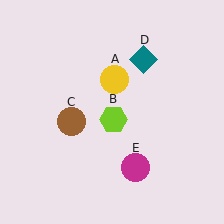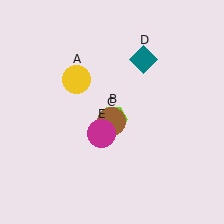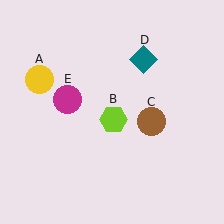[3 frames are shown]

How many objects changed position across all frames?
3 objects changed position: yellow circle (object A), brown circle (object C), magenta circle (object E).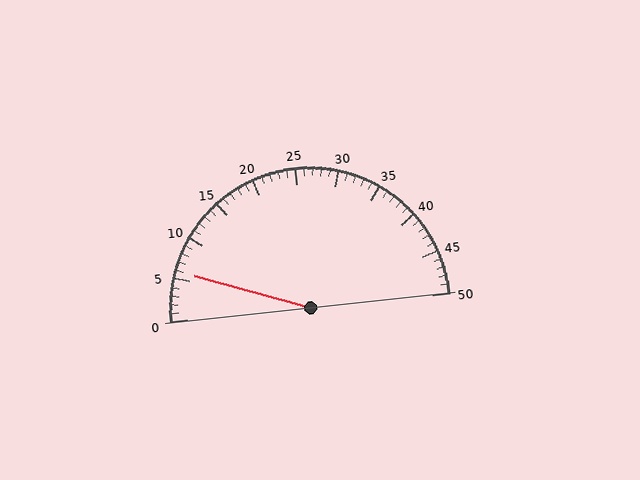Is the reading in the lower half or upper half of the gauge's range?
The reading is in the lower half of the range (0 to 50).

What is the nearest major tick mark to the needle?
The nearest major tick mark is 5.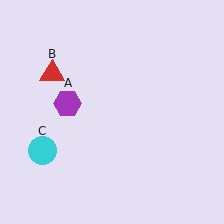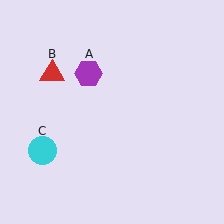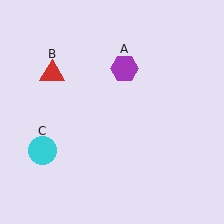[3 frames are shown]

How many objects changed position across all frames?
1 object changed position: purple hexagon (object A).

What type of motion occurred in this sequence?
The purple hexagon (object A) rotated clockwise around the center of the scene.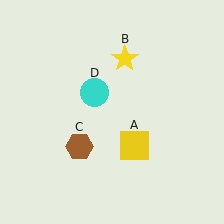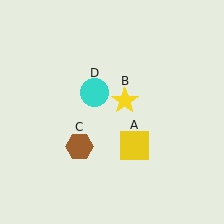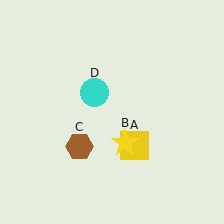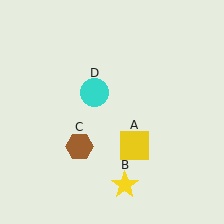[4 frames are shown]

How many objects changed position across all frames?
1 object changed position: yellow star (object B).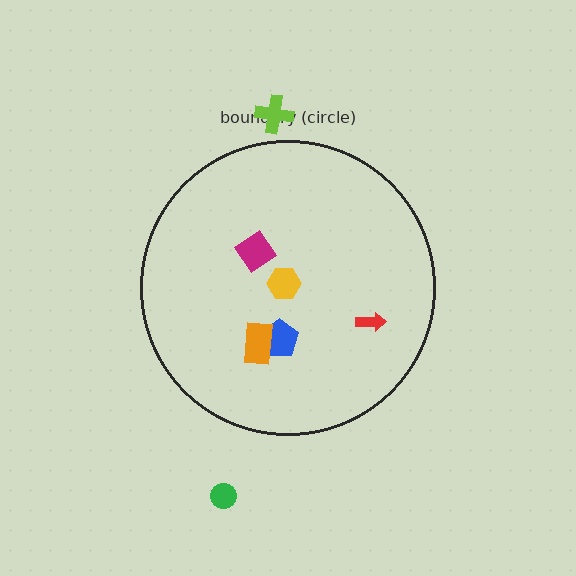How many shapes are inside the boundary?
5 inside, 2 outside.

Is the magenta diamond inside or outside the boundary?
Inside.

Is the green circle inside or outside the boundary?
Outside.